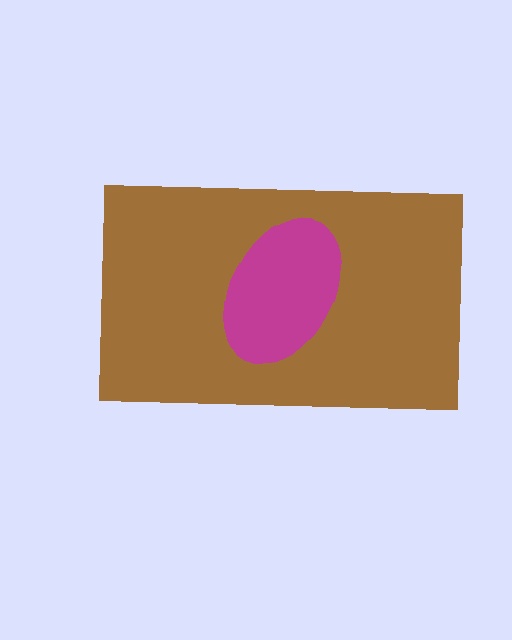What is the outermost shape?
The brown rectangle.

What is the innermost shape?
The magenta ellipse.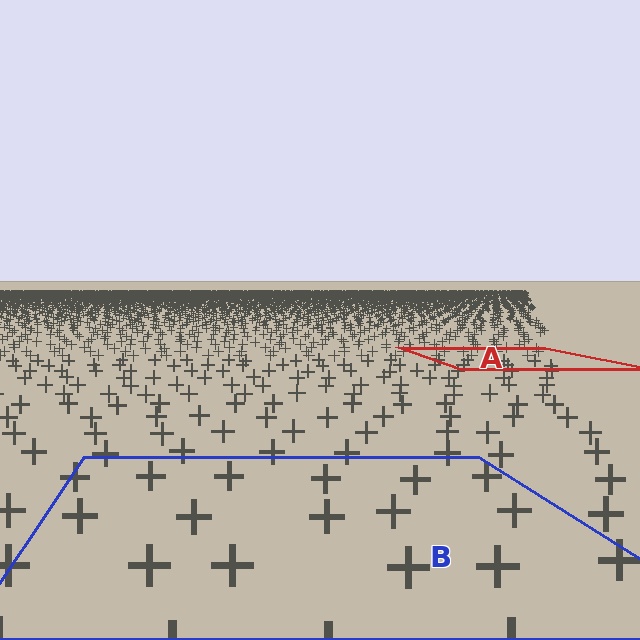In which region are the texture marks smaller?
The texture marks are smaller in region A, because it is farther away.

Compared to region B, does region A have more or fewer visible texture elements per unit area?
Region A has more texture elements per unit area — they are packed more densely because it is farther away.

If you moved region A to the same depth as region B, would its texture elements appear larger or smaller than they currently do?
They would appear larger. At a closer depth, the same texture elements are projected at a bigger on-screen size.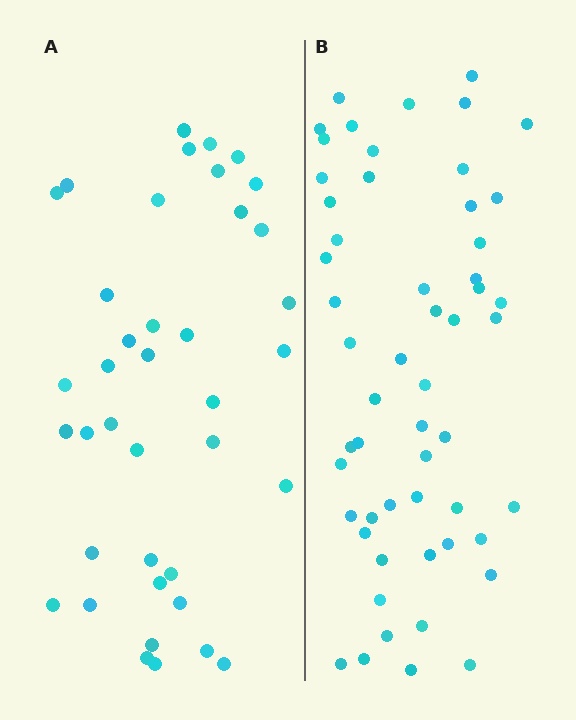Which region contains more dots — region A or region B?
Region B (the right region) has more dots.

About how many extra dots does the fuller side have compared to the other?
Region B has approximately 15 more dots than region A.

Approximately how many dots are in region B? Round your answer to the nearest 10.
About 60 dots. (The exact count is 55, which rounds to 60.)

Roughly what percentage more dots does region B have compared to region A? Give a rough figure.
About 40% more.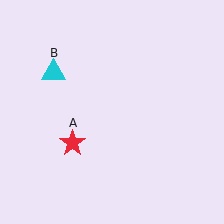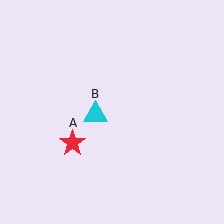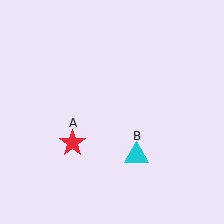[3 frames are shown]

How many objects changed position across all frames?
1 object changed position: cyan triangle (object B).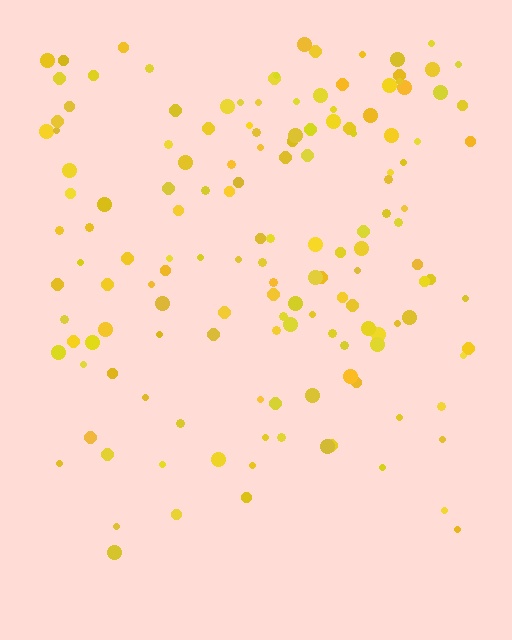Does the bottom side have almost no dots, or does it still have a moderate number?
Still a moderate number, just noticeably fewer than the top.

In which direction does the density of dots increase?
From bottom to top, with the top side densest.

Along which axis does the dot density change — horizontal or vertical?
Vertical.